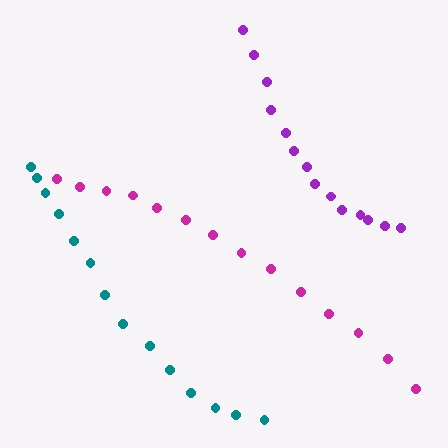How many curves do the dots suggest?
There are 3 distinct paths.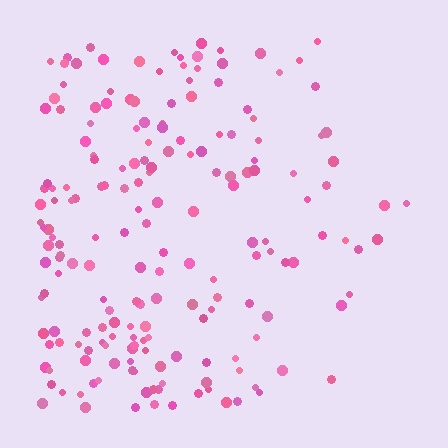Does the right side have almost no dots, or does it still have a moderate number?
Still a moderate number, just noticeably fewer than the left.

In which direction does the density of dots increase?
From right to left, with the left side densest.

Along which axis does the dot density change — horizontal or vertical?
Horizontal.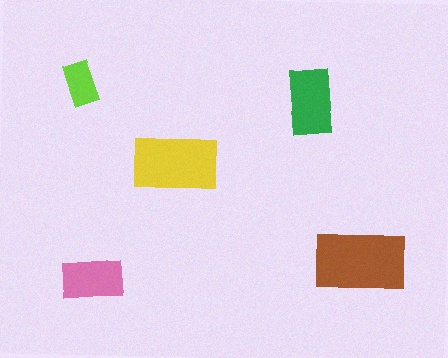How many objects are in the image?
There are 5 objects in the image.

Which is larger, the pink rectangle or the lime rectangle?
The pink one.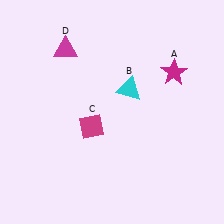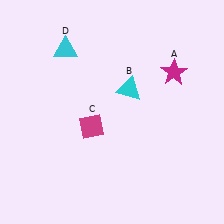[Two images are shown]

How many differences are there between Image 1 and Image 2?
There is 1 difference between the two images.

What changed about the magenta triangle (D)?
In Image 1, D is magenta. In Image 2, it changed to cyan.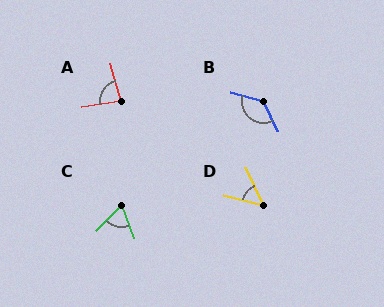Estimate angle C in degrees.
Approximately 65 degrees.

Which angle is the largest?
B, at approximately 132 degrees.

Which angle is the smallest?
D, at approximately 51 degrees.